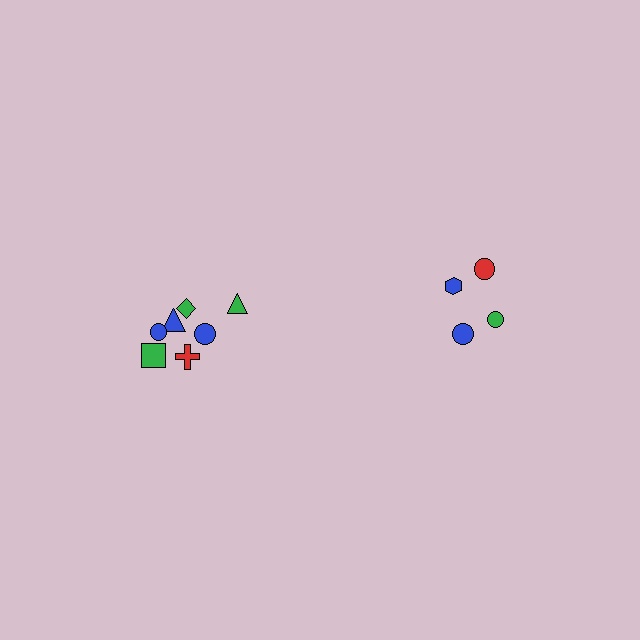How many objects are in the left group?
There are 7 objects.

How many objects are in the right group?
There are 4 objects.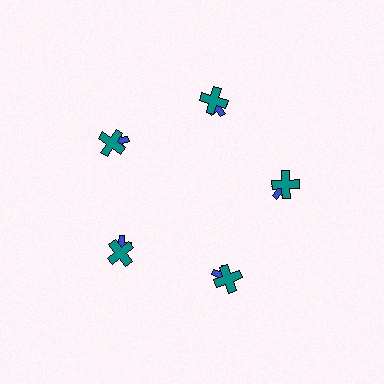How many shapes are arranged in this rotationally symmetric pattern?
There are 10 shapes, arranged in 5 groups of 2.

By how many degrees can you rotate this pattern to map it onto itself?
The pattern maps onto itself every 72 degrees of rotation.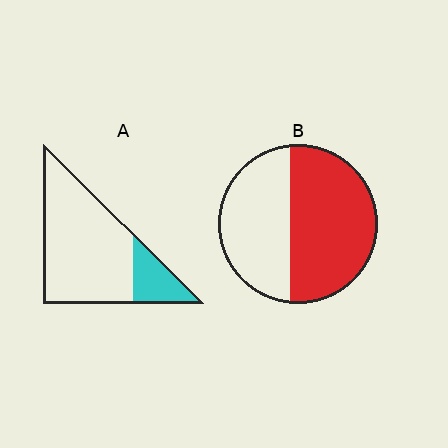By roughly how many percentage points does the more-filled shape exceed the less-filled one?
By roughly 35 percentage points (B over A).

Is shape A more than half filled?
No.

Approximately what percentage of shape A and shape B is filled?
A is approximately 20% and B is approximately 55%.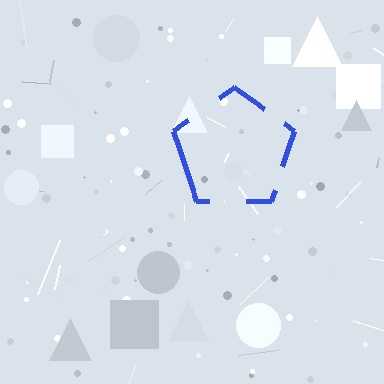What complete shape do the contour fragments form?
The contour fragments form a pentagon.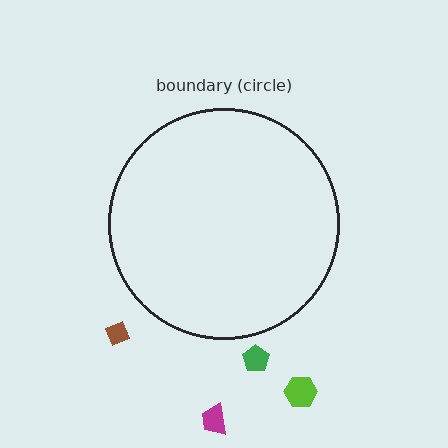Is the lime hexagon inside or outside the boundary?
Outside.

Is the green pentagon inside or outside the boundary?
Outside.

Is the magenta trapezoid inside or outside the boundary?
Outside.